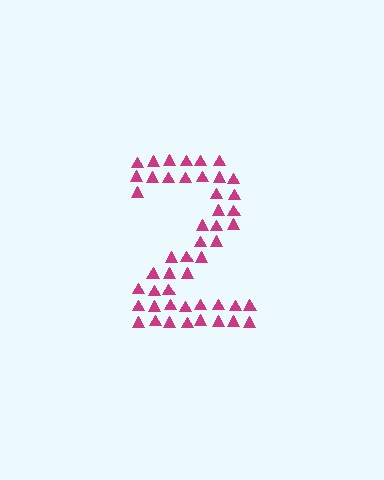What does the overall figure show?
The overall figure shows the digit 2.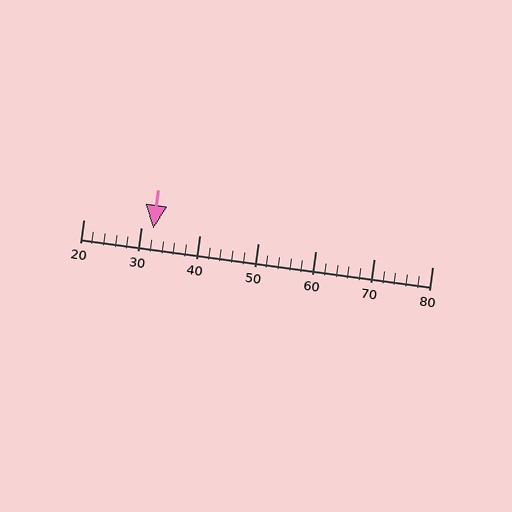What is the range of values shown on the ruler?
The ruler shows values from 20 to 80.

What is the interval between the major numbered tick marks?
The major tick marks are spaced 10 units apart.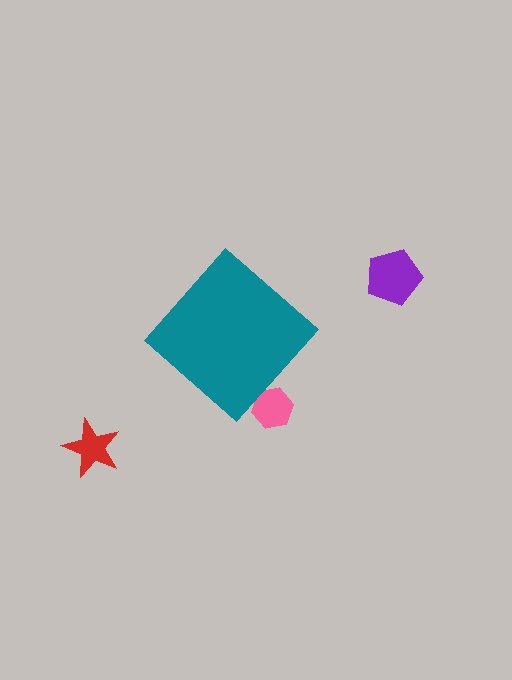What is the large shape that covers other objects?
A teal diamond.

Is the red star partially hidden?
No, the red star is fully visible.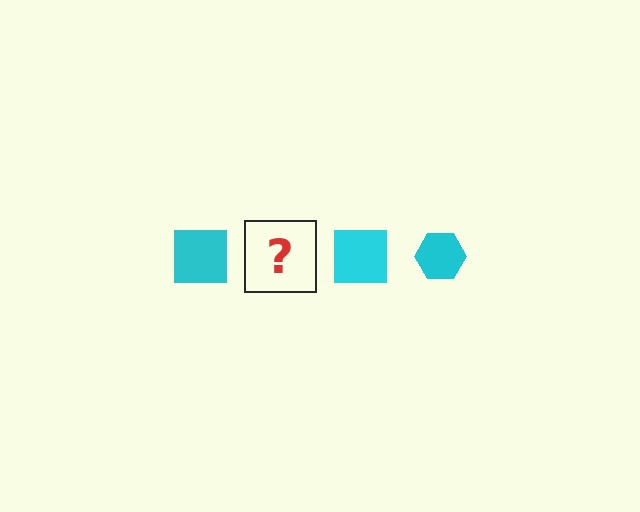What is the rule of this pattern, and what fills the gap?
The rule is that the pattern cycles through square, hexagon shapes in cyan. The gap should be filled with a cyan hexagon.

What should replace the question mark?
The question mark should be replaced with a cyan hexagon.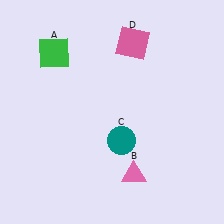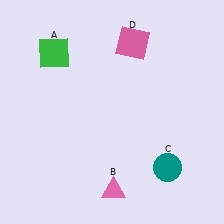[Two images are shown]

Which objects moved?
The objects that moved are: the pink triangle (B), the teal circle (C).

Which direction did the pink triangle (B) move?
The pink triangle (B) moved left.